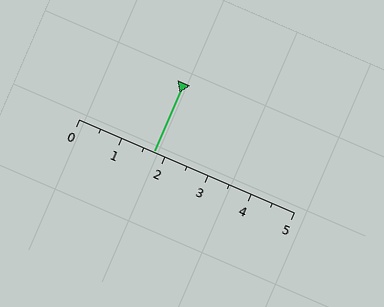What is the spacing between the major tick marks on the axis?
The major ticks are spaced 1 apart.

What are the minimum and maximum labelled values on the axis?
The axis runs from 0 to 5.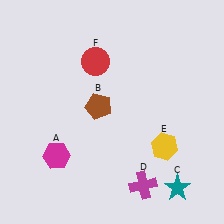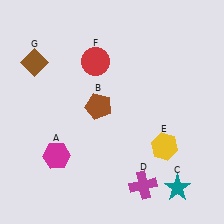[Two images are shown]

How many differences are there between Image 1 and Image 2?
There is 1 difference between the two images.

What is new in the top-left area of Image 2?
A brown diamond (G) was added in the top-left area of Image 2.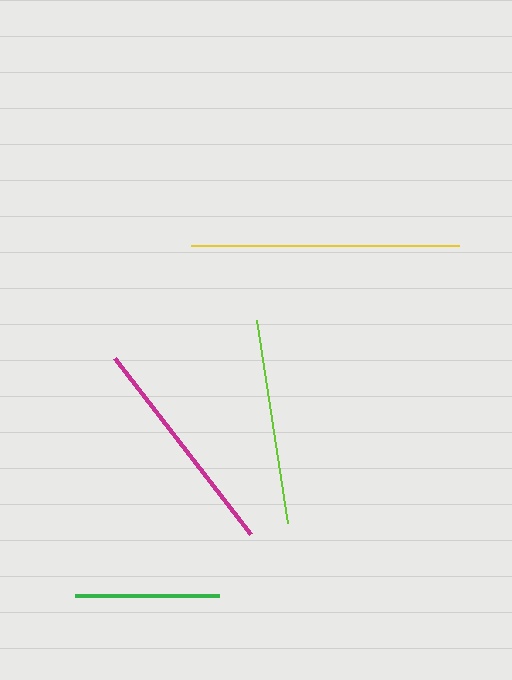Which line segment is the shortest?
The green line is the shortest at approximately 144 pixels.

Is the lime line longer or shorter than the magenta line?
The magenta line is longer than the lime line.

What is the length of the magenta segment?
The magenta segment is approximately 222 pixels long.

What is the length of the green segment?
The green segment is approximately 144 pixels long.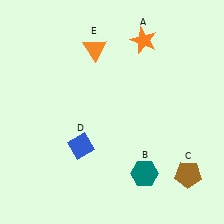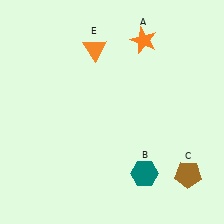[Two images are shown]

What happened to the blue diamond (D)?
The blue diamond (D) was removed in Image 2. It was in the bottom-left area of Image 1.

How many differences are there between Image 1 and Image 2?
There is 1 difference between the two images.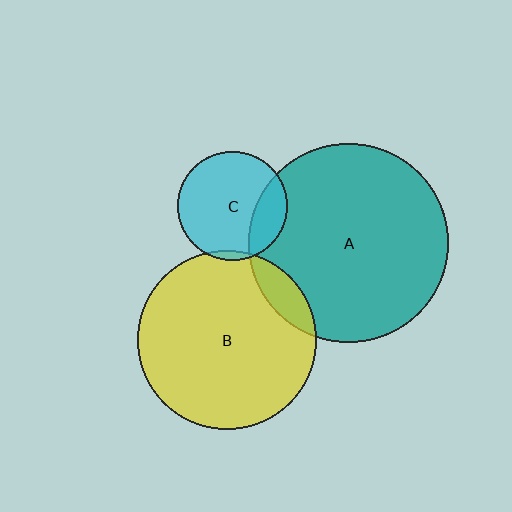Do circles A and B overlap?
Yes.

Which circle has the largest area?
Circle A (teal).